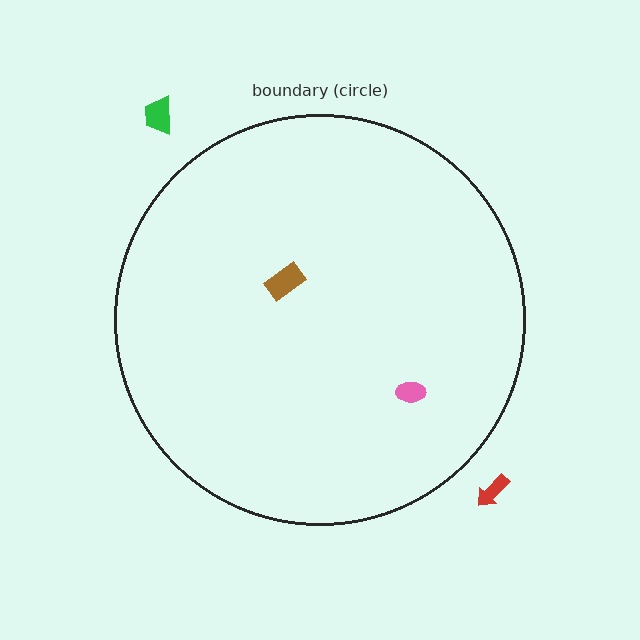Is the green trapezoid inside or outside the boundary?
Outside.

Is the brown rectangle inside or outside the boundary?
Inside.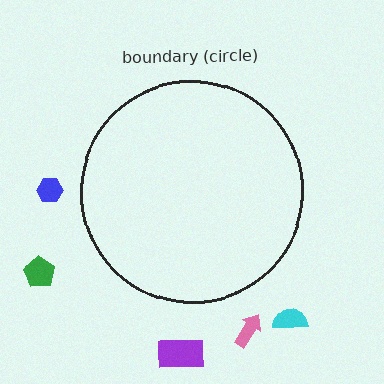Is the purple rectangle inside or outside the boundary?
Outside.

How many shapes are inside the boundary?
0 inside, 5 outside.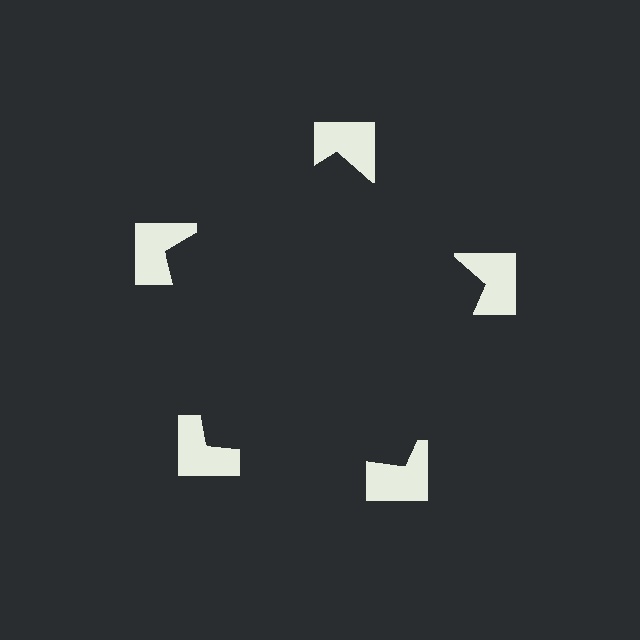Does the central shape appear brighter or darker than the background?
It typically appears slightly darker than the background, even though no actual brightness change is drawn.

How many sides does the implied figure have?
5 sides.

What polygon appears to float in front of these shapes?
An illusory pentagon — its edges are inferred from the aligned wedge cuts in the notched squares, not physically drawn.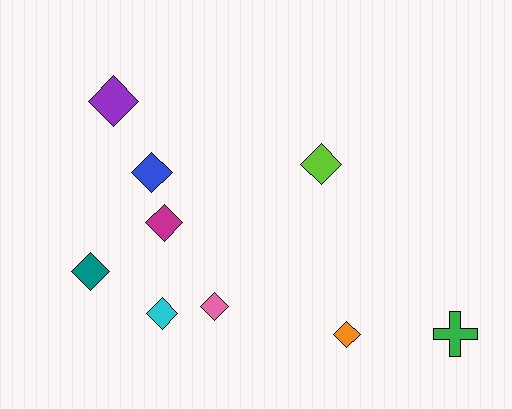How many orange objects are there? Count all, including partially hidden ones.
There is 1 orange object.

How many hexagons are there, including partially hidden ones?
There are no hexagons.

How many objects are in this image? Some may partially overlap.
There are 9 objects.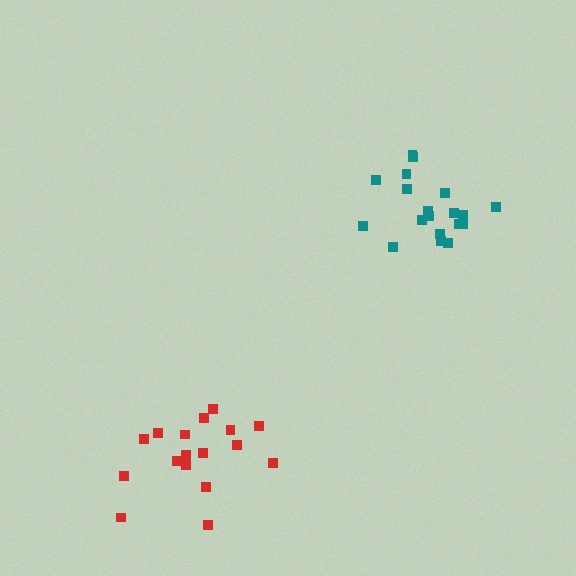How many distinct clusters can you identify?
There are 2 distinct clusters.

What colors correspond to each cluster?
The clusters are colored: teal, red.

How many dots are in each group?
Group 1: 19 dots, Group 2: 18 dots (37 total).